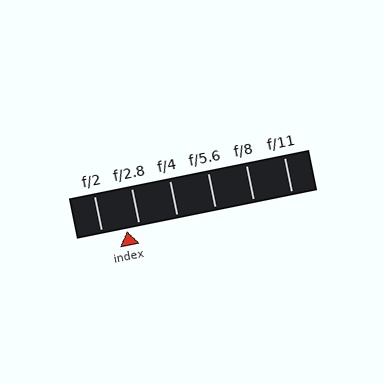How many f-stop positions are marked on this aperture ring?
There are 6 f-stop positions marked.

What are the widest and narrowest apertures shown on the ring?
The widest aperture shown is f/2 and the narrowest is f/11.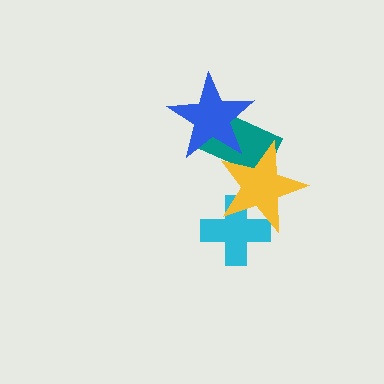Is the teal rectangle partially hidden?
Yes, it is partially covered by another shape.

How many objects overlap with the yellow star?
3 objects overlap with the yellow star.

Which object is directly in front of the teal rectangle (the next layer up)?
The yellow star is directly in front of the teal rectangle.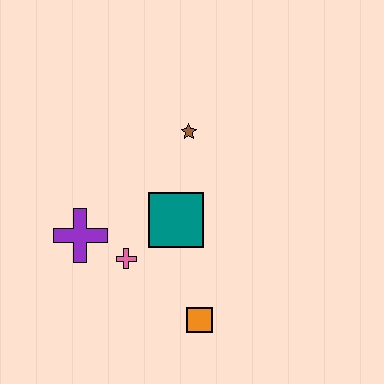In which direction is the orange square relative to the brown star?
The orange square is below the brown star.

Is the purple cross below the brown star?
Yes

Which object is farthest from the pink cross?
The brown star is farthest from the pink cross.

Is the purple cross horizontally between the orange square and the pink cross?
No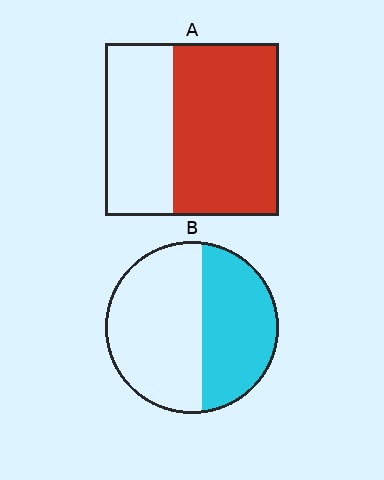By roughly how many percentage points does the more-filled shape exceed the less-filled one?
By roughly 20 percentage points (A over B).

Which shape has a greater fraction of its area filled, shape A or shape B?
Shape A.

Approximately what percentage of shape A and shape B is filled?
A is approximately 60% and B is approximately 45%.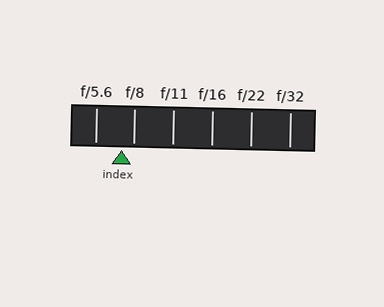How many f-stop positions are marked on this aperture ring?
There are 6 f-stop positions marked.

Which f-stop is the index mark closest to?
The index mark is closest to f/8.